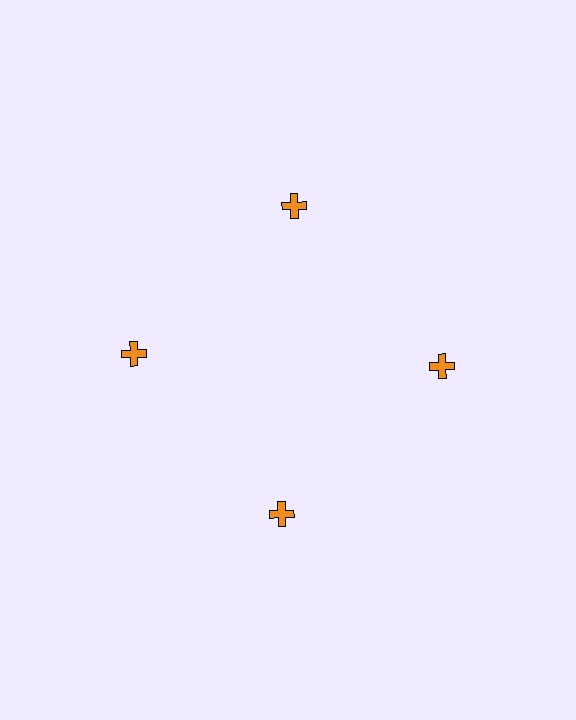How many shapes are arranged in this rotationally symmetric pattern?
There are 4 shapes, arranged in 4 groups of 1.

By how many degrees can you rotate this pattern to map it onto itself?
The pattern maps onto itself every 90 degrees of rotation.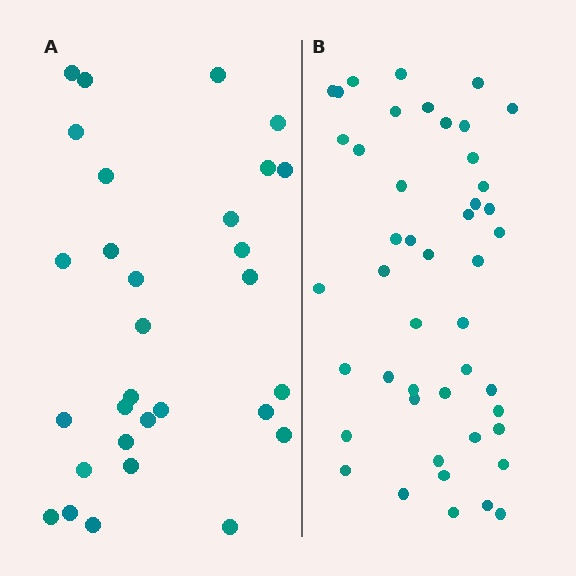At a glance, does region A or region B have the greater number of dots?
Region B (the right region) has more dots.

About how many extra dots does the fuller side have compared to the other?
Region B has approximately 15 more dots than region A.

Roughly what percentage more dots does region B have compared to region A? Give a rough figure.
About 55% more.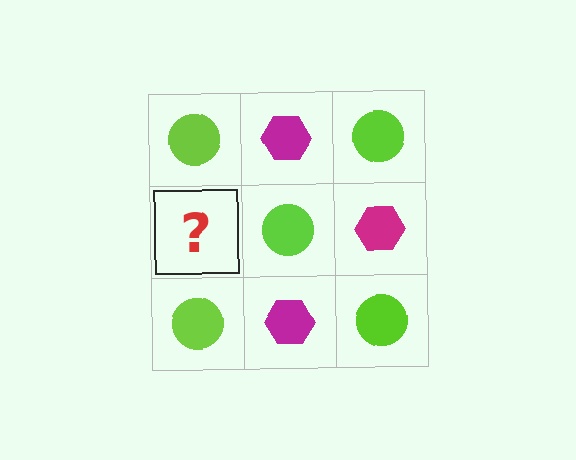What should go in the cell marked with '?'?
The missing cell should contain a magenta hexagon.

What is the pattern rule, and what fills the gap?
The rule is that it alternates lime circle and magenta hexagon in a checkerboard pattern. The gap should be filled with a magenta hexagon.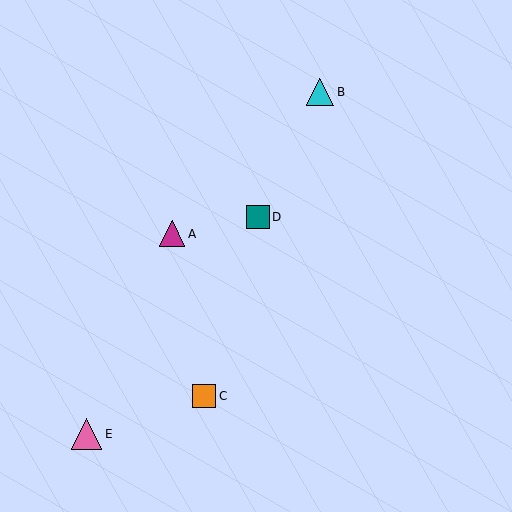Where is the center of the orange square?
The center of the orange square is at (204, 396).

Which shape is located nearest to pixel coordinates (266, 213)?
The teal square (labeled D) at (258, 217) is nearest to that location.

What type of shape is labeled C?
Shape C is an orange square.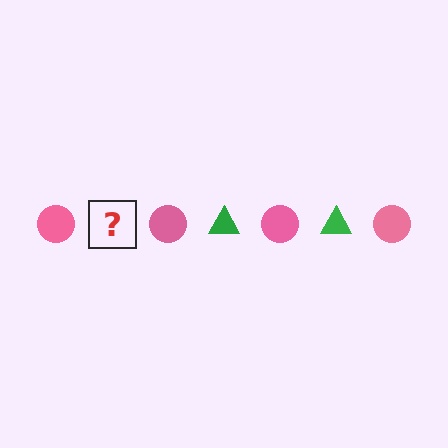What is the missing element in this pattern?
The missing element is a green triangle.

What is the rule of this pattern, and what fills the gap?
The rule is that the pattern alternates between pink circle and green triangle. The gap should be filled with a green triangle.